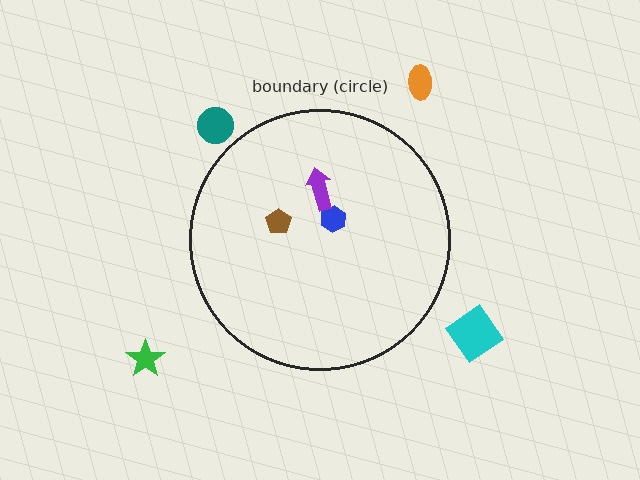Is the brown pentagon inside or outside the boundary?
Inside.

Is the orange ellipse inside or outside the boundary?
Outside.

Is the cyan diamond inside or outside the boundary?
Outside.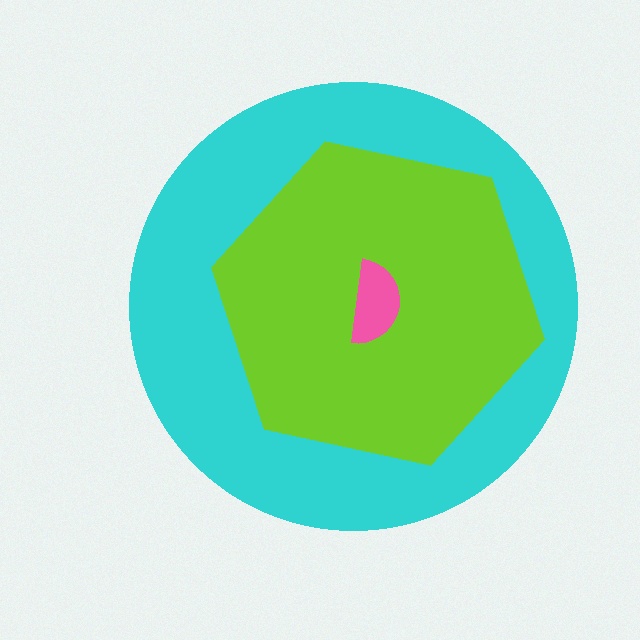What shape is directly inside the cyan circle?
The lime hexagon.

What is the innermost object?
The pink semicircle.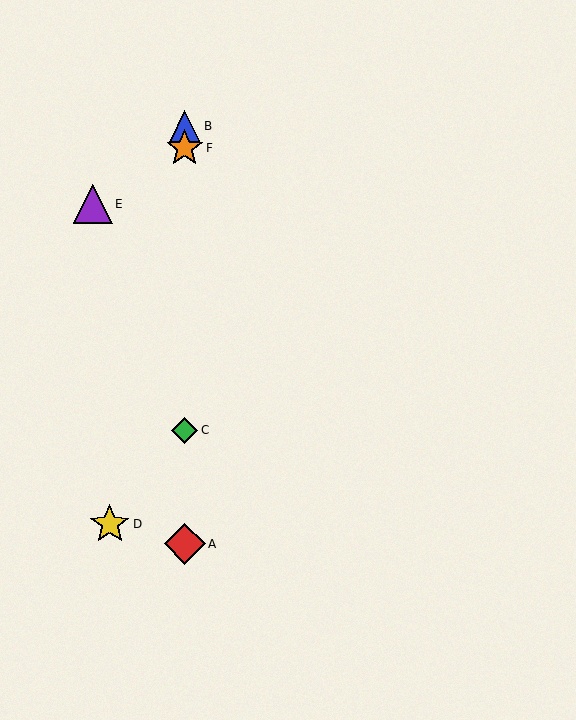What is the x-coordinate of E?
Object E is at x≈93.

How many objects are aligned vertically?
4 objects (A, B, C, F) are aligned vertically.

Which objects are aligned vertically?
Objects A, B, C, F are aligned vertically.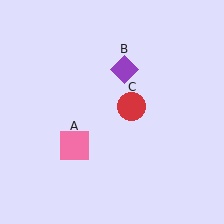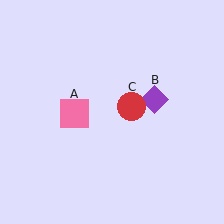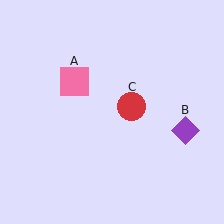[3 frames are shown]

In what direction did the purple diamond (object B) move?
The purple diamond (object B) moved down and to the right.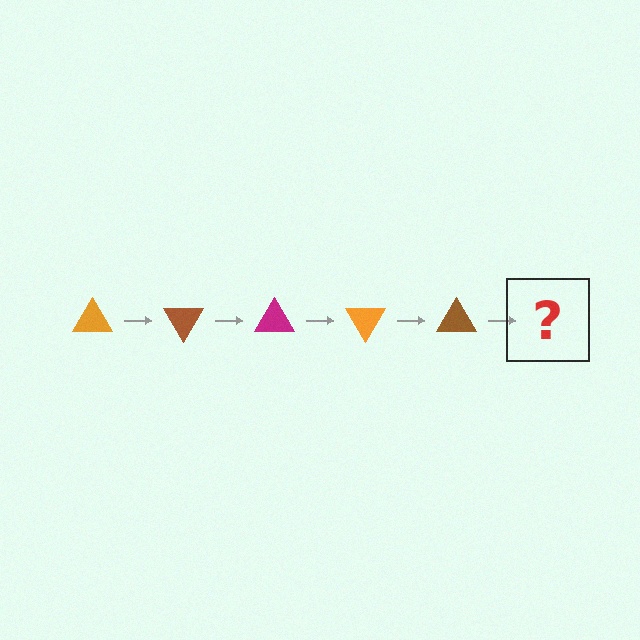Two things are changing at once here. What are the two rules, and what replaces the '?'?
The two rules are that it rotates 60 degrees each step and the color cycles through orange, brown, and magenta. The '?' should be a magenta triangle, rotated 300 degrees from the start.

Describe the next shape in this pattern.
It should be a magenta triangle, rotated 300 degrees from the start.